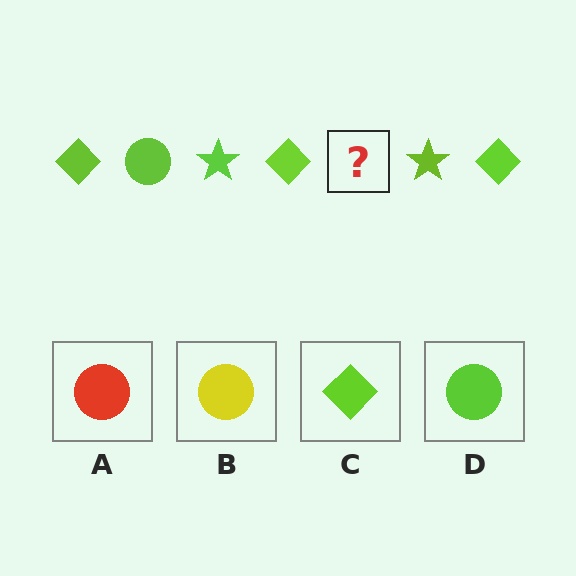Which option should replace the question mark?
Option D.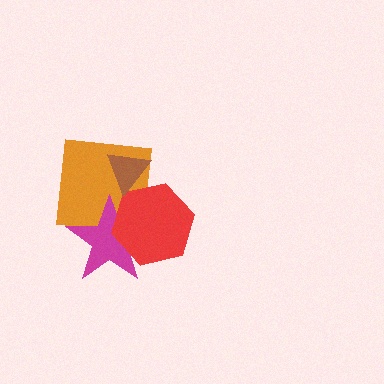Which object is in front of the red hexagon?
The brown triangle is in front of the red hexagon.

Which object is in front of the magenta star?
The red hexagon is in front of the magenta star.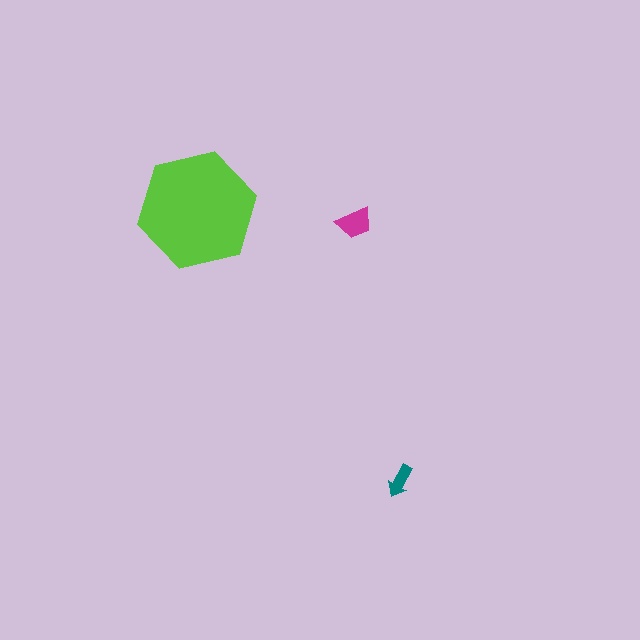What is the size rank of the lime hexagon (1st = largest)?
1st.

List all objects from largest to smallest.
The lime hexagon, the magenta trapezoid, the teal arrow.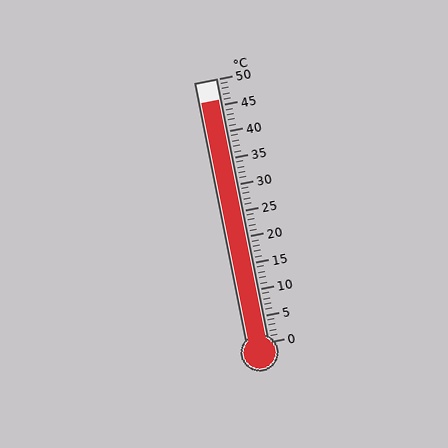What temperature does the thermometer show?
The thermometer shows approximately 46°C.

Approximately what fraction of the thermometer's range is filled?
The thermometer is filled to approximately 90% of its range.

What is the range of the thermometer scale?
The thermometer scale ranges from 0°C to 50°C.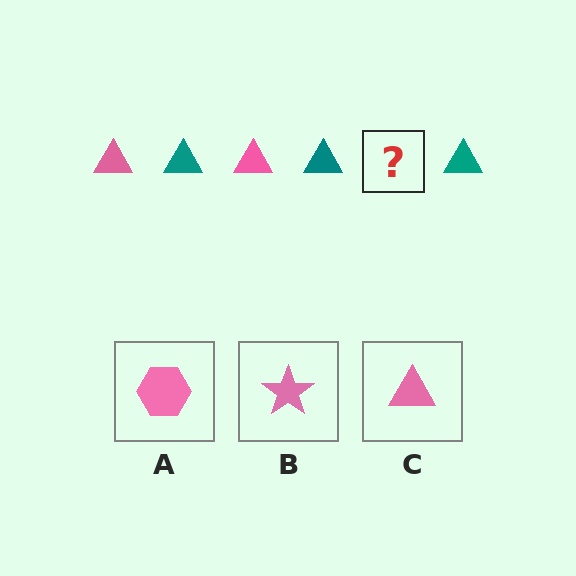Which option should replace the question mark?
Option C.